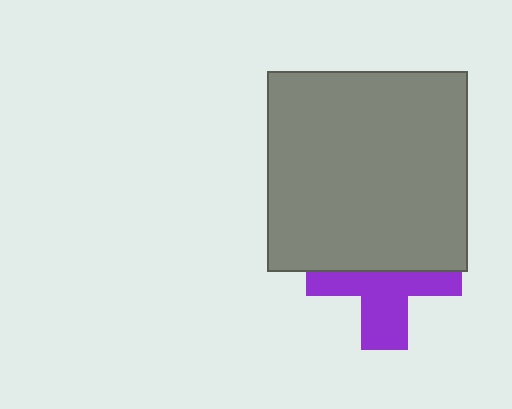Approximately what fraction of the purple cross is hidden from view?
Roughly 49% of the purple cross is hidden behind the gray square.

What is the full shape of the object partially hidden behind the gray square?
The partially hidden object is a purple cross.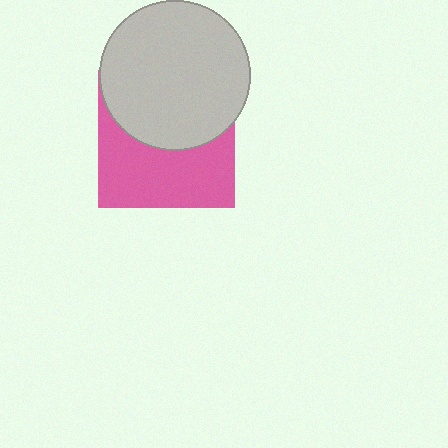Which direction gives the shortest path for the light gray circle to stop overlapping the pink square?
Moving up gives the shortest separation.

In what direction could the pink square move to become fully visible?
The pink square could move down. That would shift it out from behind the light gray circle entirely.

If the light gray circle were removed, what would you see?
You would see the complete pink square.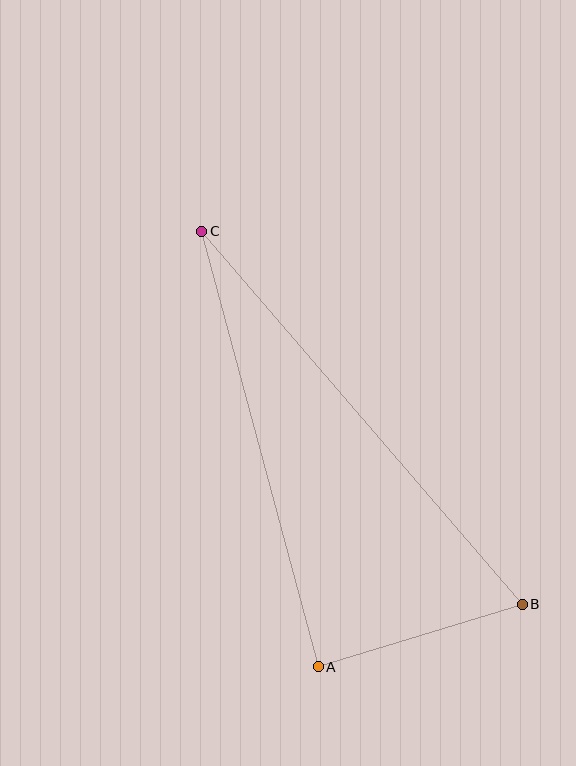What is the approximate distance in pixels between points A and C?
The distance between A and C is approximately 450 pixels.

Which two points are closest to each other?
Points A and B are closest to each other.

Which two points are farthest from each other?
Points B and C are farthest from each other.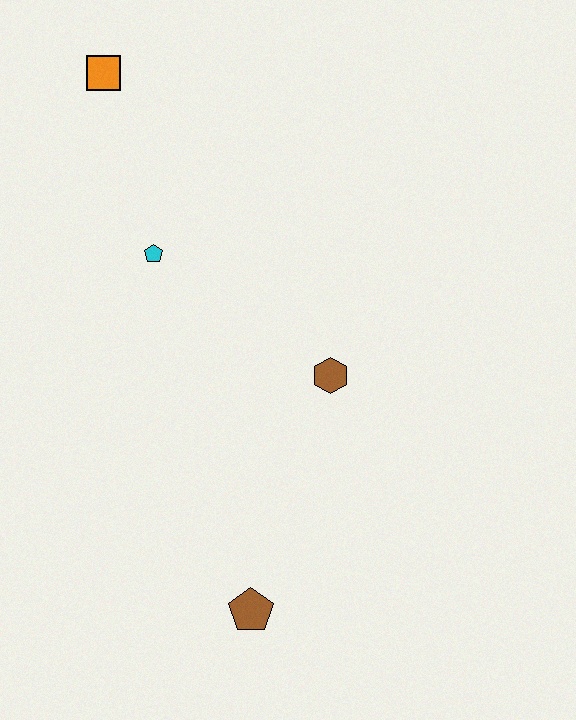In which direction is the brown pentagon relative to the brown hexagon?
The brown pentagon is below the brown hexagon.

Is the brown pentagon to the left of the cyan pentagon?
No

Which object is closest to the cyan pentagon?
The orange square is closest to the cyan pentagon.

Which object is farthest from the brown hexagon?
The orange square is farthest from the brown hexagon.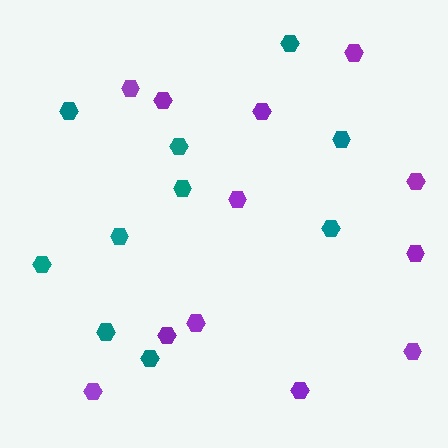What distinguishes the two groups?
There are 2 groups: one group of purple hexagons (12) and one group of teal hexagons (10).